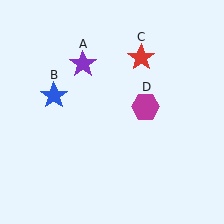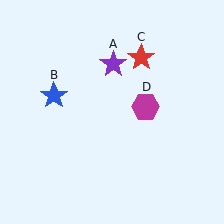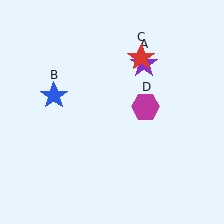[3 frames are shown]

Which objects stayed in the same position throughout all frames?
Blue star (object B) and red star (object C) and magenta hexagon (object D) remained stationary.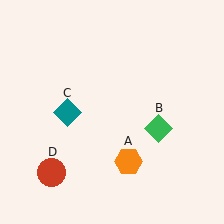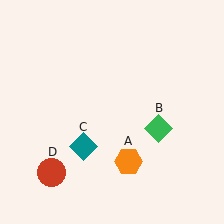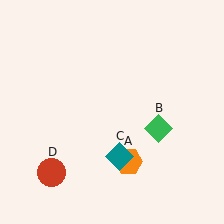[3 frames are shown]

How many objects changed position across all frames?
1 object changed position: teal diamond (object C).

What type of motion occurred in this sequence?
The teal diamond (object C) rotated counterclockwise around the center of the scene.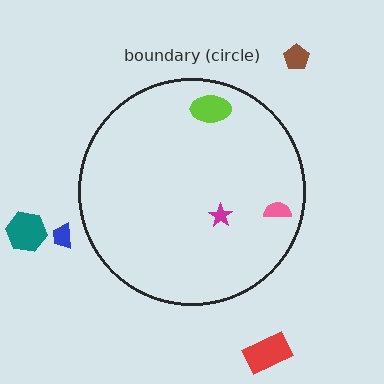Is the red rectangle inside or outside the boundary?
Outside.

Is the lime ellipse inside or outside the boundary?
Inside.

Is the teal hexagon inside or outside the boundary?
Outside.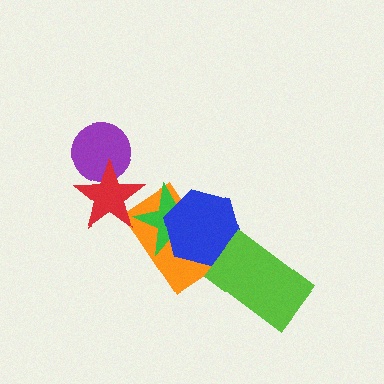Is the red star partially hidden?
No, no other shape covers it.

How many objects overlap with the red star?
3 objects overlap with the red star.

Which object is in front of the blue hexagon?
The lime rectangle is in front of the blue hexagon.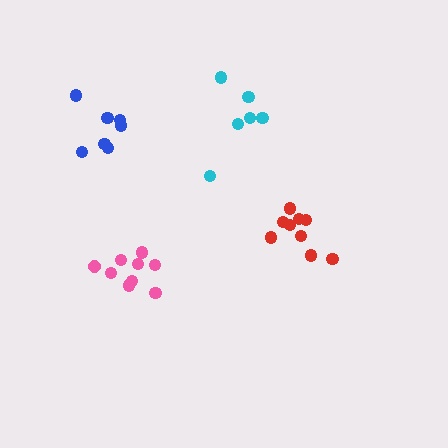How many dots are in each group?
Group 1: 7 dots, Group 2: 9 dots, Group 3: 6 dots, Group 4: 9 dots (31 total).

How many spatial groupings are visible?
There are 4 spatial groupings.